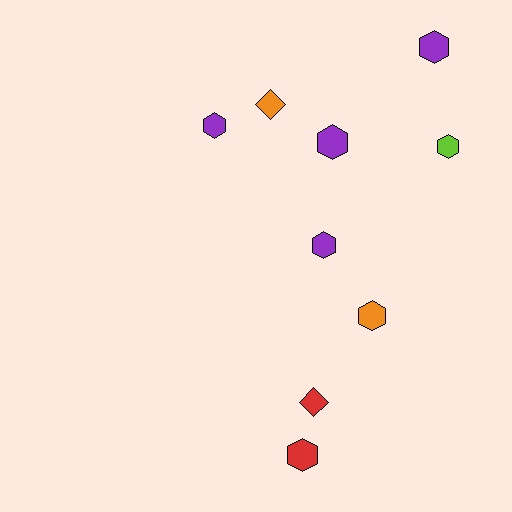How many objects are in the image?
There are 9 objects.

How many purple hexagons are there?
There are 4 purple hexagons.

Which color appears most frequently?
Purple, with 4 objects.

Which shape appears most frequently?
Hexagon, with 7 objects.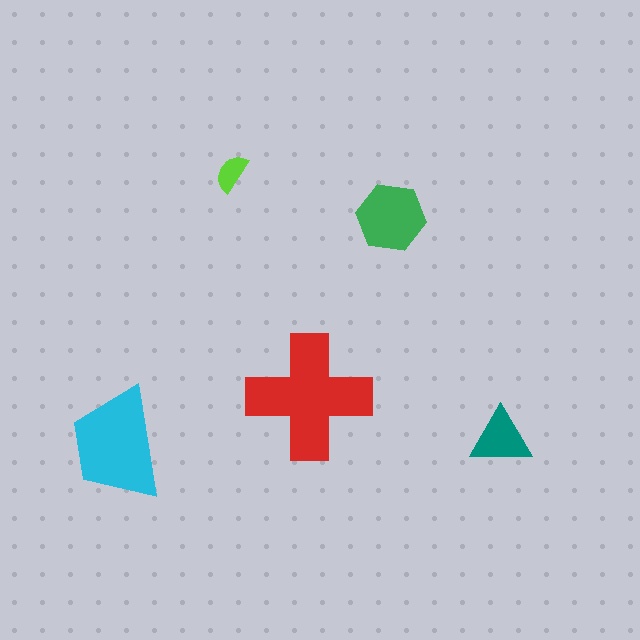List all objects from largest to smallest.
The red cross, the cyan trapezoid, the green hexagon, the teal triangle, the lime semicircle.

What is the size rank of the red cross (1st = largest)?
1st.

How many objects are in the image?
There are 5 objects in the image.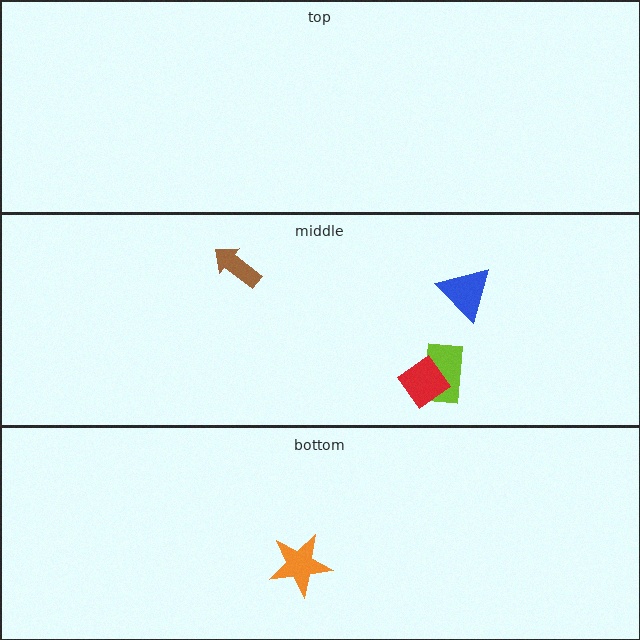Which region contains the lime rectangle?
The middle region.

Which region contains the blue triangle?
The middle region.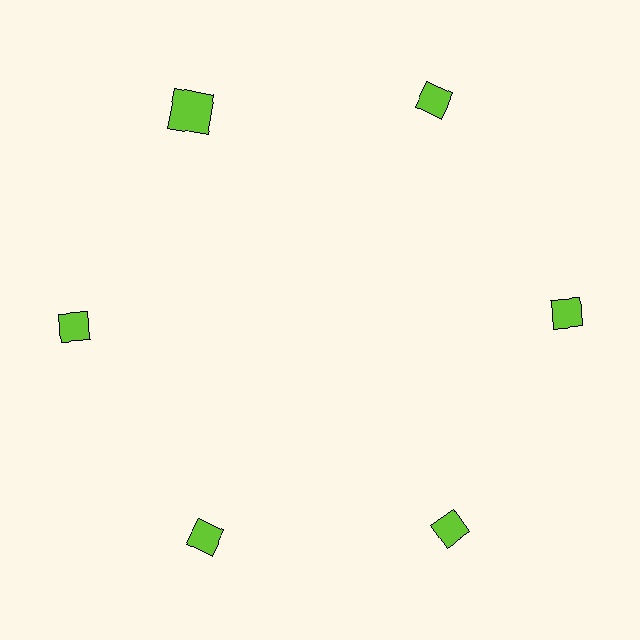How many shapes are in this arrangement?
There are 6 shapes arranged in a ring pattern.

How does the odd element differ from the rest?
It has a different shape: square instead of diamond.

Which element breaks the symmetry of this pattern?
The lime square at roughly the 11 o'clock position breaks the symmetry. All other shapes are lime diamonds.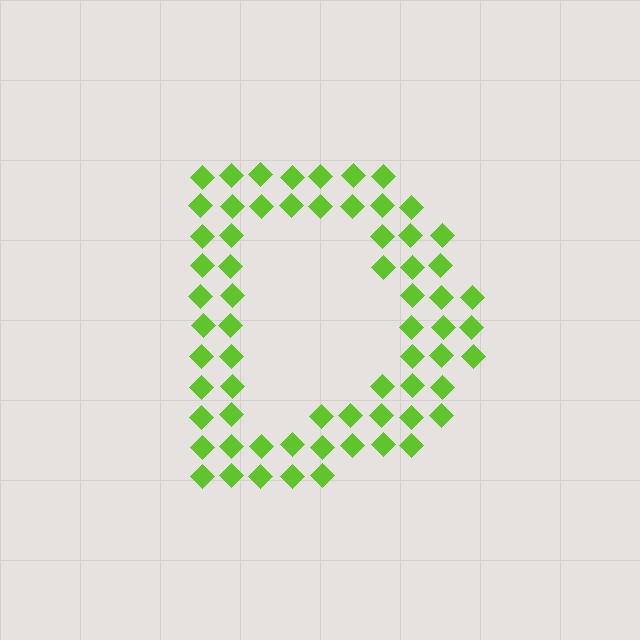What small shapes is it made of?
It is made of small diamonds.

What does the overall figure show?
The overall figure shows the letter D.